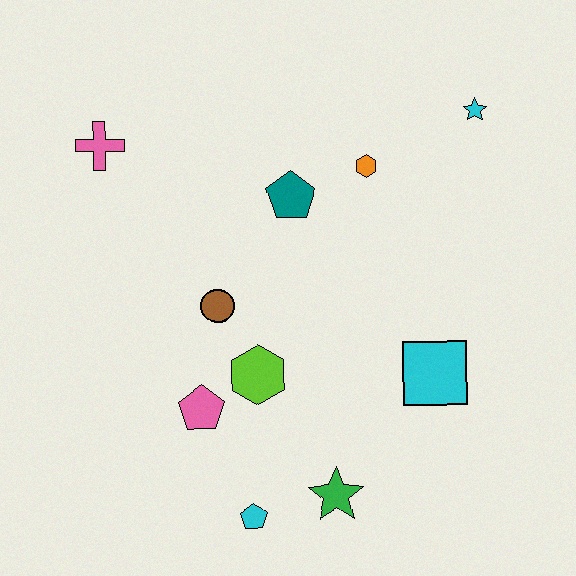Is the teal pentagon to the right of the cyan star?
No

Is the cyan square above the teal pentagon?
No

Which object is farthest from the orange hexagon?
The cyan pentagon is farthest from the orange hexagon.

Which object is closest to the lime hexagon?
The pink pentagon is closest to the lime hexagon.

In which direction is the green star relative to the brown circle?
The green star is below the brown circle.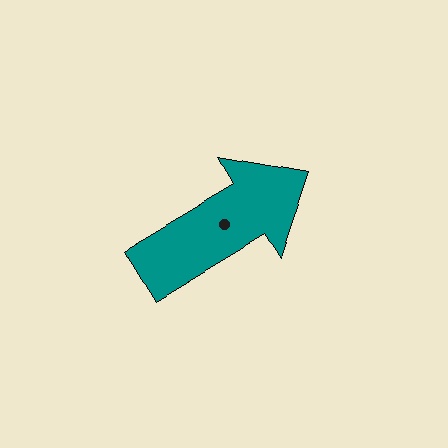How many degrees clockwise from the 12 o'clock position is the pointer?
Approximately 59 degrees.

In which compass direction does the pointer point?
Northeast.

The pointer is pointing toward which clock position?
Roughly 2 o'clock.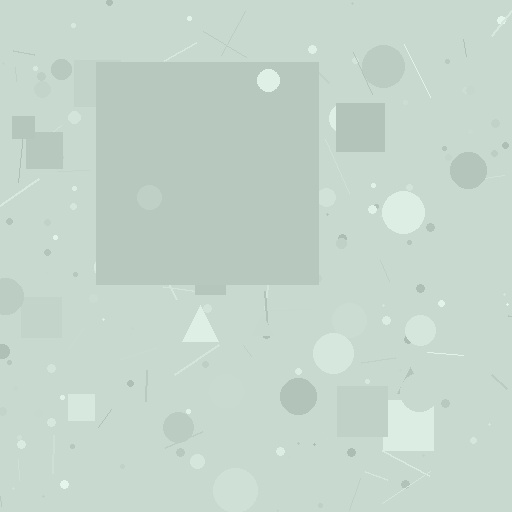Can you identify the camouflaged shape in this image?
The camouflaged shape is a square.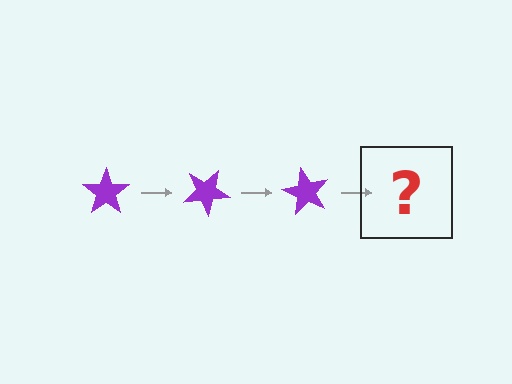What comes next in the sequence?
The next element should be a purple star rotated 90 degrees.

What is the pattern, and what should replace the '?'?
The pattern is that the star rotates 30 degrees each step. The '?' should be a purple star rotated 90 degrees.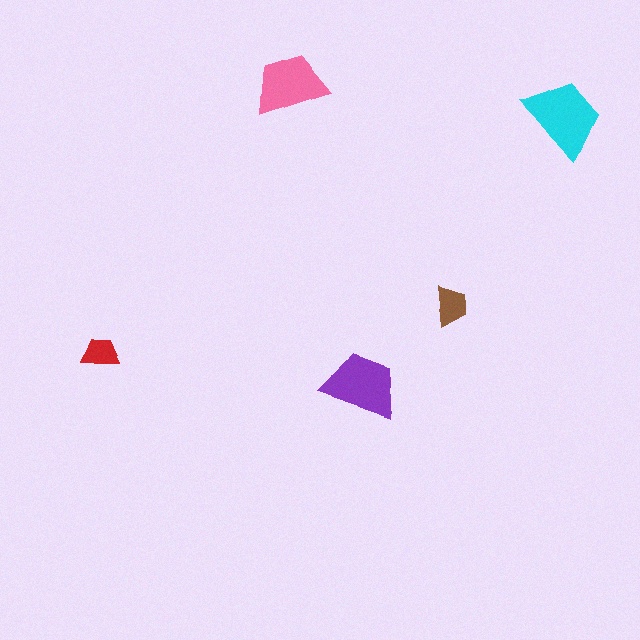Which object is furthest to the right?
The cyan trapezoid is rightmost.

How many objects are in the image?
There are 5 objects in the image.